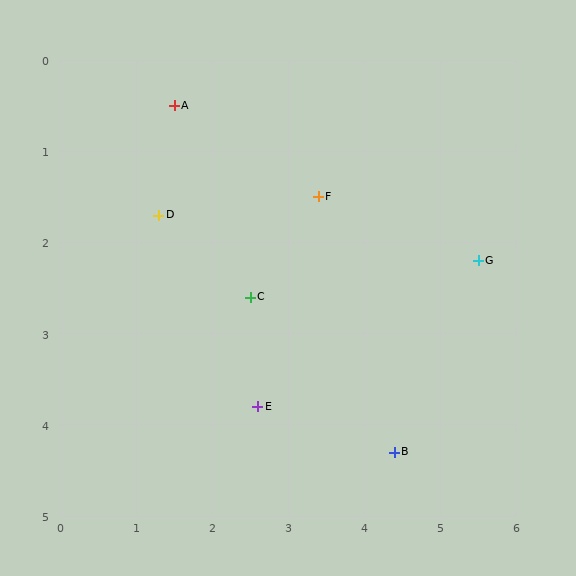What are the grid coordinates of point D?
Point D is at approximately (1.3, 1.7).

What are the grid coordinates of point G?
Point G is at approximately (5.5, 2.2).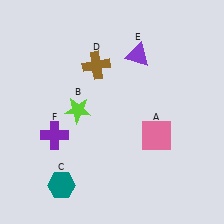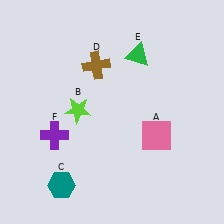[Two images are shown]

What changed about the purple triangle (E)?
In Image 1, E is purple. In Image 2, it changed to green.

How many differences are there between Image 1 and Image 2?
There is 1 difference between the two images.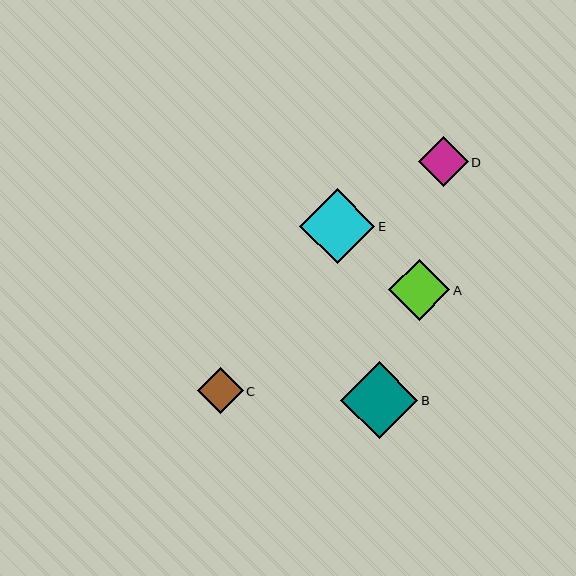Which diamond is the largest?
Diamond B is the largest with a size of approximately 77 pixels.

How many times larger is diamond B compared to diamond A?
Diamond B is approximately 1.3 times the size of diamond A.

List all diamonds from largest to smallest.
From largest to smallest: B, E, A, D, C.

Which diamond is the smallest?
Diamond C is the smallest with a size of approximately 46 pixels.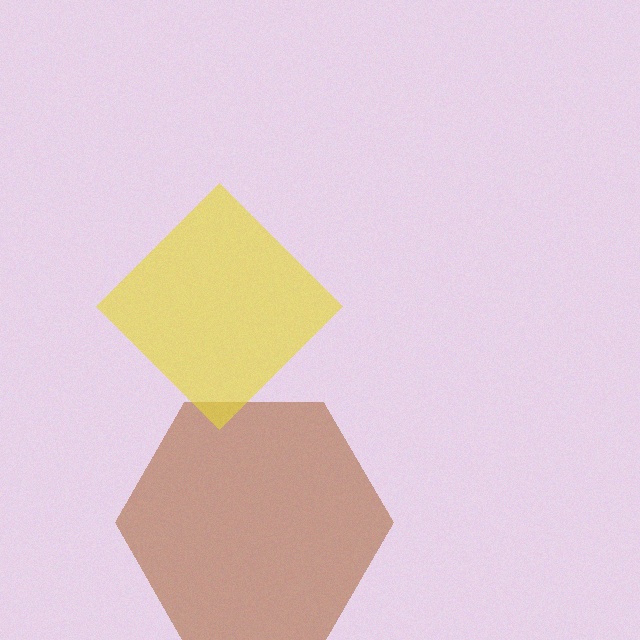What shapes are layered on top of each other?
The layered shapes are: a brown hexagon, a yellow diamond.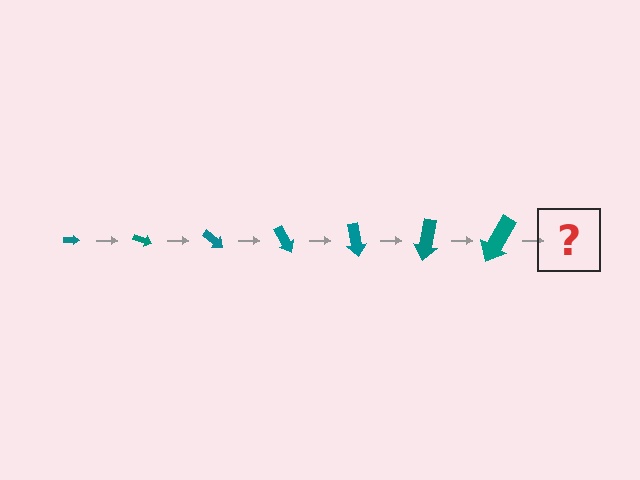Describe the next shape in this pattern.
It should be an arrow, larger than the previous one and rotated 140 degrees from the start.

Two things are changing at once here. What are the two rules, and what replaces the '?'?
The two rules are that the arrow grows larger each step and it rotates 20 degrees each step. The '?' should be an arrow, larger than the previous one and rotated 140 degrees from the start.